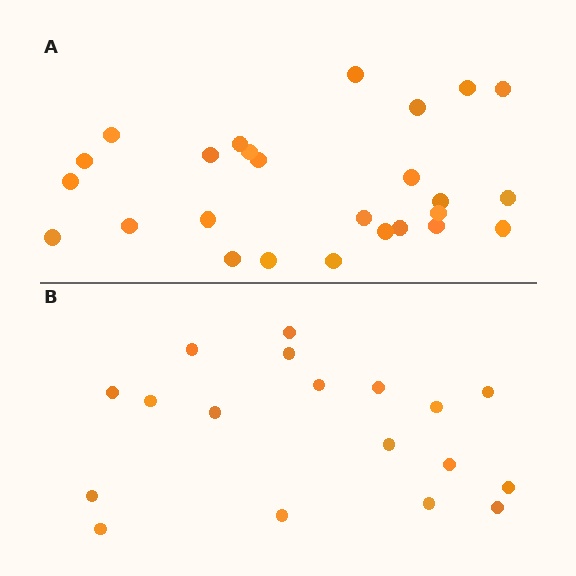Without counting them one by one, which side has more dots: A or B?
Region A (the top region) has more dots.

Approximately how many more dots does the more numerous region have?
Region A has roughly 8 or so more dots than region B.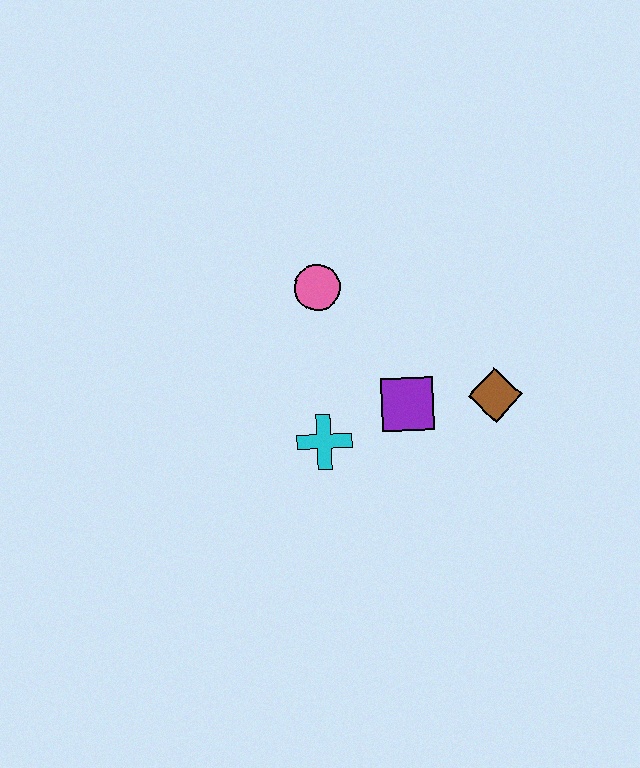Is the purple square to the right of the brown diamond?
No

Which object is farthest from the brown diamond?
The pink circle is farthest from the brown diamond.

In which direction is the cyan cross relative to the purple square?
The cyan cross is to the left of the purple square.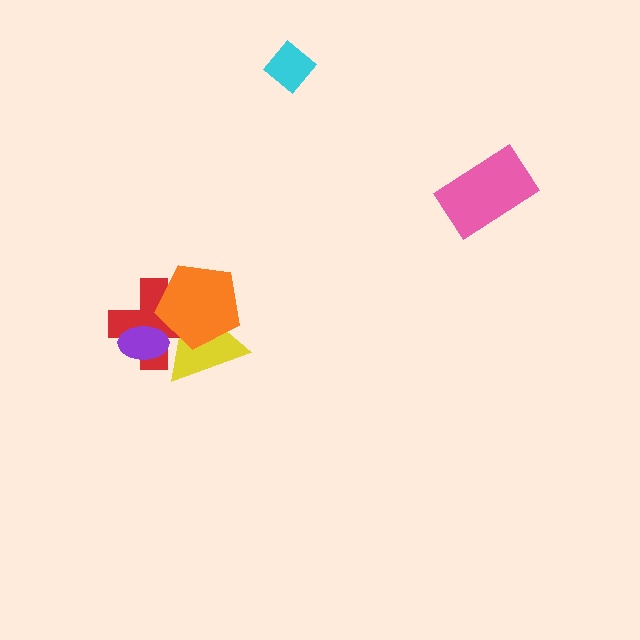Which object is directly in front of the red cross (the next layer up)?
The orange pentagon is directly in front of the red cross.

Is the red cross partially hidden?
Yes, it is partially covered by another shape.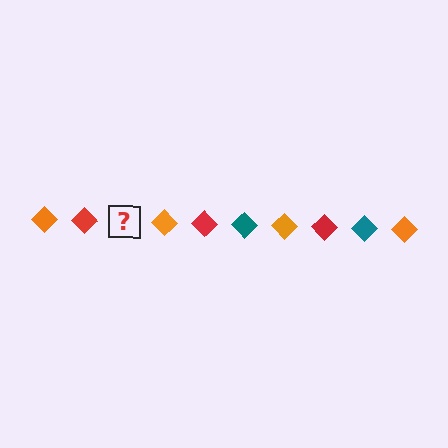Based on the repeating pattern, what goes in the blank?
The blank should be a teal diamond.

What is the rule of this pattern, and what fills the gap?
The rule is that the pattern cycles through orange, red, teal diamonds. The gap should be filled with a teal diamond.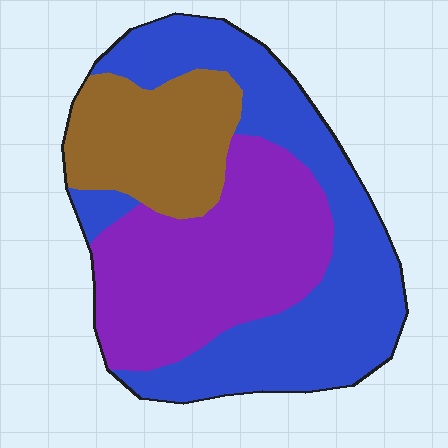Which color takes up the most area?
Blue, at roughly 45%.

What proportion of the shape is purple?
Purple takes up about three eighths (3/8) of the shape.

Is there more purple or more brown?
Purple.